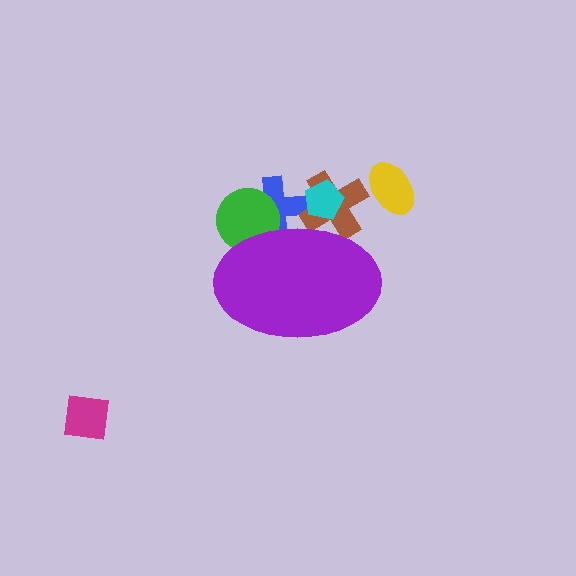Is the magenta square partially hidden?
No, the magenta square is fully visible.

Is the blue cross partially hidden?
Yes, the blue cross is partially hidden behind the purple ellipse.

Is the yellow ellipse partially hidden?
No, the yellow ellipse is fully visible.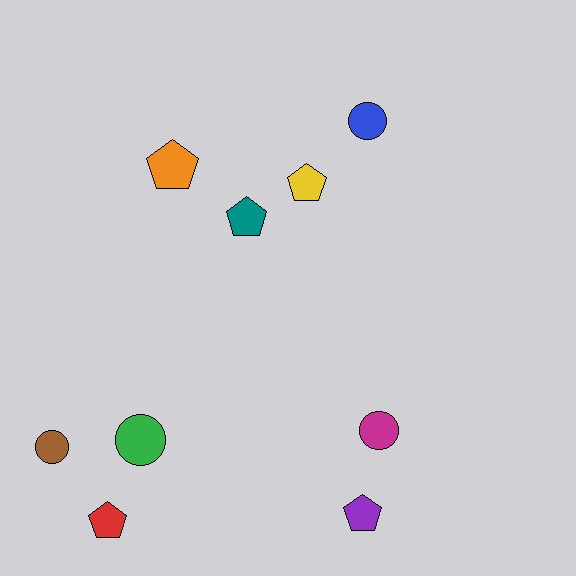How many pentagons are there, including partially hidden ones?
There are 5 pentagons.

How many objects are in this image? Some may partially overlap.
There are 9 objects.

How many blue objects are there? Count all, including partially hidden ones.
There is 1 blue object.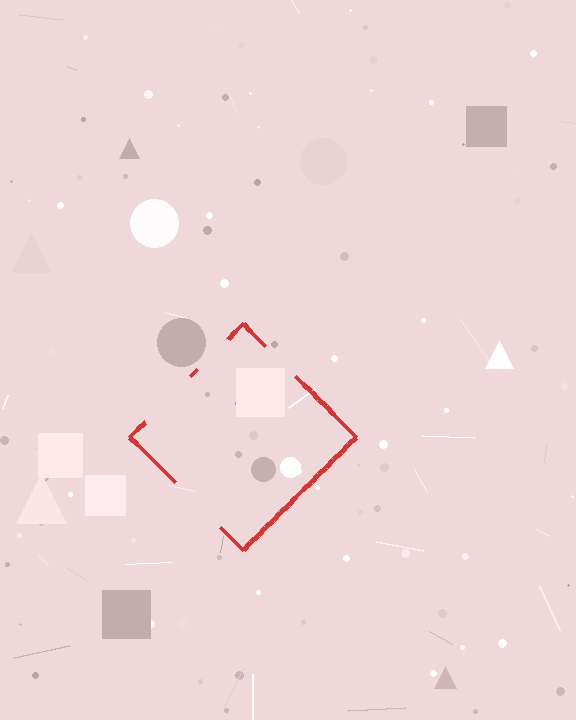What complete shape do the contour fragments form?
The contour fragments form a diamond.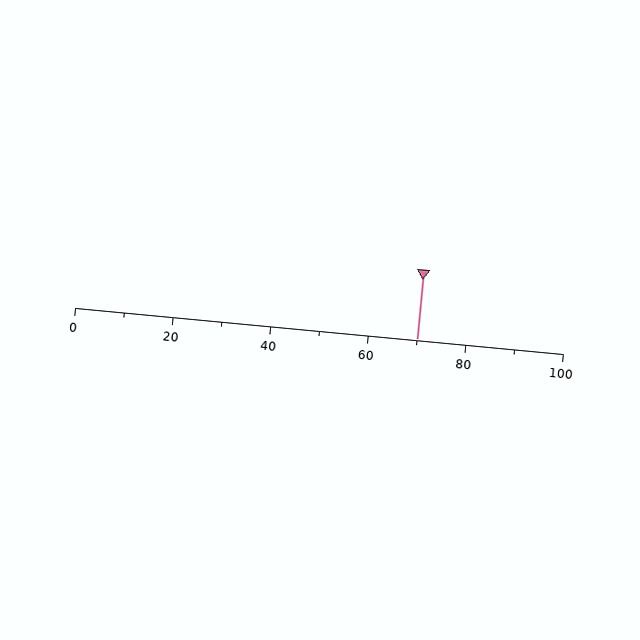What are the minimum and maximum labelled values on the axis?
The axis runs from 0 to 100.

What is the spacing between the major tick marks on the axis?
The major ticks are spaced 20 apart.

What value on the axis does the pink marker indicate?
The marker indicates approximately 70.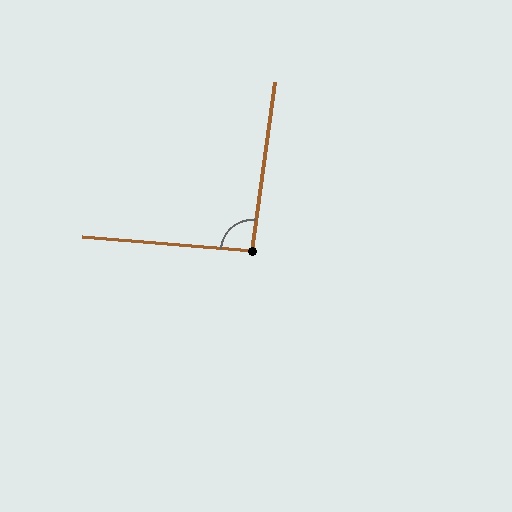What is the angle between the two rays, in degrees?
Approximately 93 degrees.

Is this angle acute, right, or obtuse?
It is approximately a right angle.